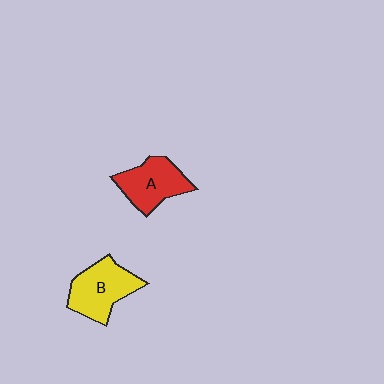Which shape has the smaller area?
Shape A (red).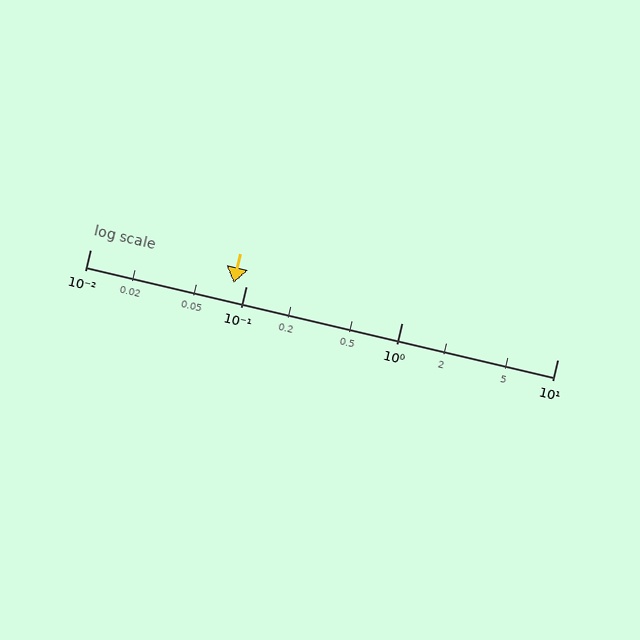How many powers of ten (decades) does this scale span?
The scale spans 3 decades, from 0.01 to 10.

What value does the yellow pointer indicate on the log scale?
The pointer indicates approximately 0.083.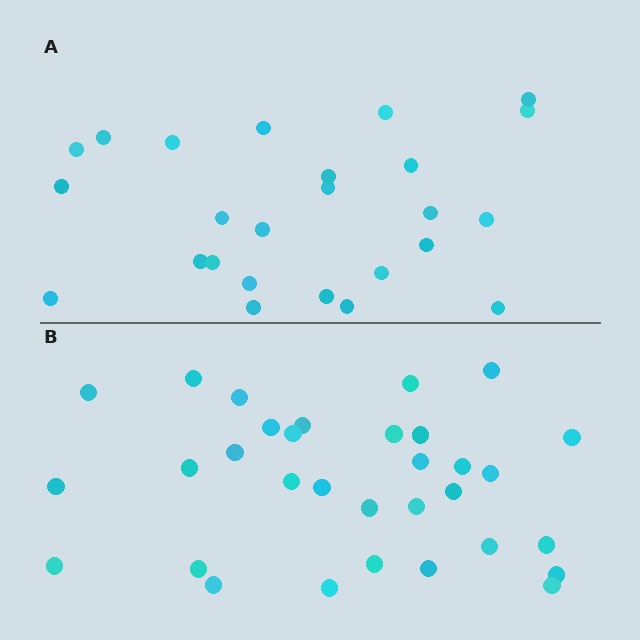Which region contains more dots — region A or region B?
Region B (the bottom region) has more dots.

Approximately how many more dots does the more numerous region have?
Region B has roughly 8 or so more dots than region A.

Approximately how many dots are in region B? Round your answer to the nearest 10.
About 30 dots. (The exact count is 32, which rounds to 30.)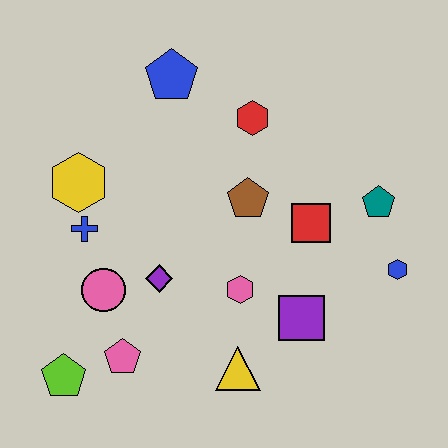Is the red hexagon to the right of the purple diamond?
Yes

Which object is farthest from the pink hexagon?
The blue pentagon is farthest from the pink hexagon.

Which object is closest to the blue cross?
The yellow hexagon is closest to the blue cross.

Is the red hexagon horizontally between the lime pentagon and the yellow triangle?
No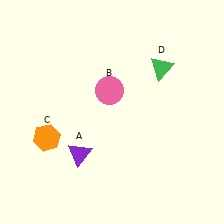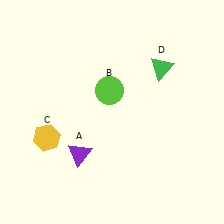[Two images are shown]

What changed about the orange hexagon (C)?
In Image 1, C is orange. In Image 2, it changed to yellow.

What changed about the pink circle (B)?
In Image 1, B is pink. In Image 2, it changed to lime.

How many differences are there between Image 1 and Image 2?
There are 2 differences between the two images.